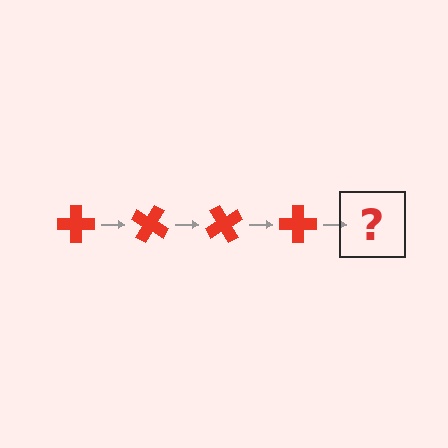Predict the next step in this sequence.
The next step is a red cross rotated 120 degrees.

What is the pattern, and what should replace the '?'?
The pattern is that the cross rotates 30 degrees each step. The '?' should be a red cross rotated 120 degrees.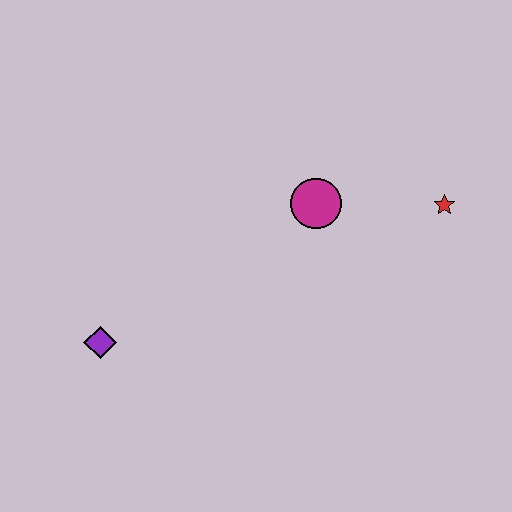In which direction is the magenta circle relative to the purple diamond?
The magenta circle is to the right of the purple diamond.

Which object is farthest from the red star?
The purple diamond is farthest from the red star.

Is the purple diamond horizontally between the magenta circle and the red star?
No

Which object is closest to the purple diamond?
The magenta circle is closest to the purple diamond.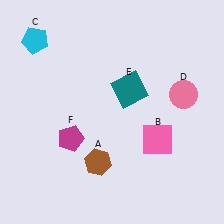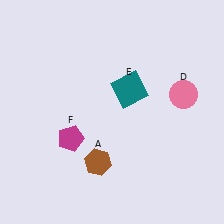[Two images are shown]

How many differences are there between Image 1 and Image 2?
There are 2 differences between the two images.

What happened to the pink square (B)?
The pink square (B) was removed in Image 2. It was in the bottom-right area of Image 1.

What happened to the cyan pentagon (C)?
The cyan pentagon (C) was removed in Image 2. It was in the top-left area of Image 1.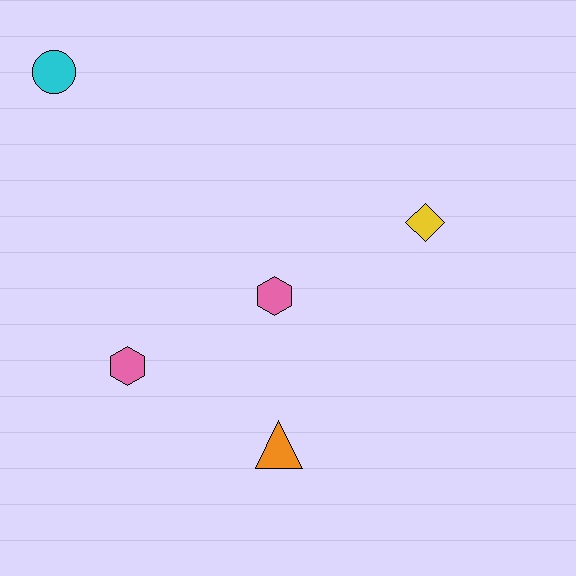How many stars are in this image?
There are no stars.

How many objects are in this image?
There are 5 objects.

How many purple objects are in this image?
There are no purple objects.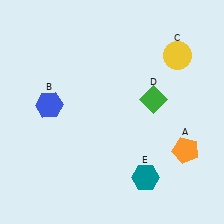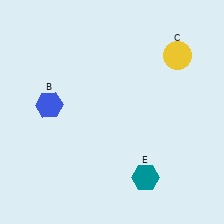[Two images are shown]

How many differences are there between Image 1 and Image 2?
There are 2 differences between the two images.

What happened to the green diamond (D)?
The green diamond (D) was removed in Image 2. It was in the top-right area of Image 1.